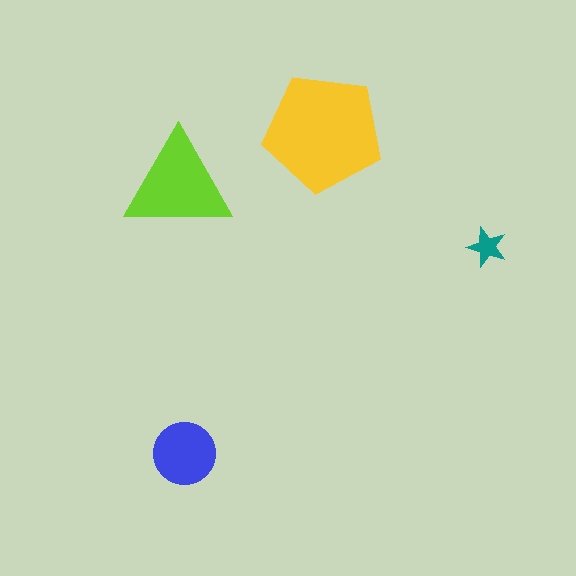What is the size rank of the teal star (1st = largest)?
4th.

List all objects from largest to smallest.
The yellow pentagon, the lime triangle, the blue circle, the teal star.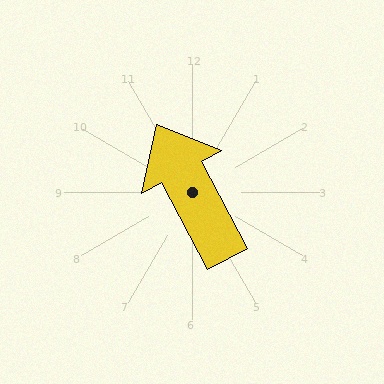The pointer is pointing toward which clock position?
Roughly 11 o'clock.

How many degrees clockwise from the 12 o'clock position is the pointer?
Approximately 332 degrees.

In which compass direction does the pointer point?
Northwest.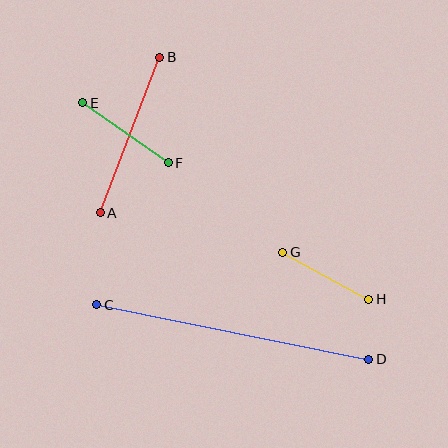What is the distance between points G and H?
The distance is approximately 98 pixels.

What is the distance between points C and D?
The distance is approximately 277 pixels.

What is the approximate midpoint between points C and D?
The midpoint is at approximately (233, 332) pixels.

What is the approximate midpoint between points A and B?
The midpoint is at approximately (130, 135) pixels.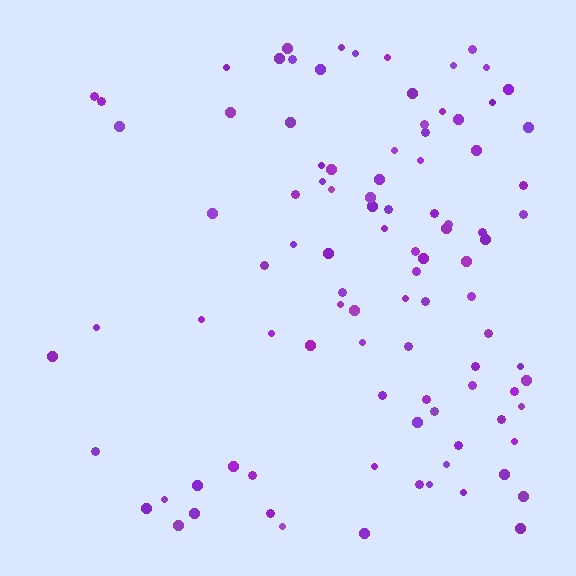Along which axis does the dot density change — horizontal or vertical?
Horizontal.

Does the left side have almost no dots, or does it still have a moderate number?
Still a moderate number, just noticeably fewer than the right.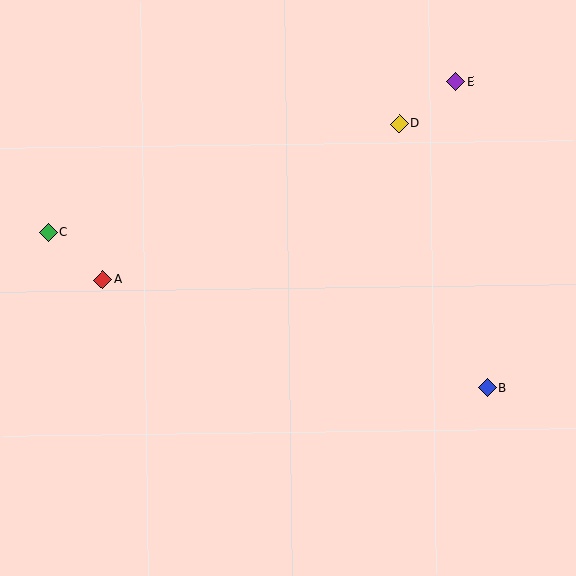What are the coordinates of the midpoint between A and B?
The midpoint between A and B is at (295, 334).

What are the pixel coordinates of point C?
Point C is at (49, 233).